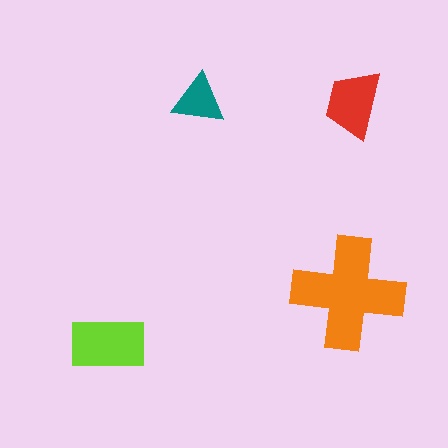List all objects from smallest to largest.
The teal triangle, the red trapezoid, the lime rectangle, the orange cross.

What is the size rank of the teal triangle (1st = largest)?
4th.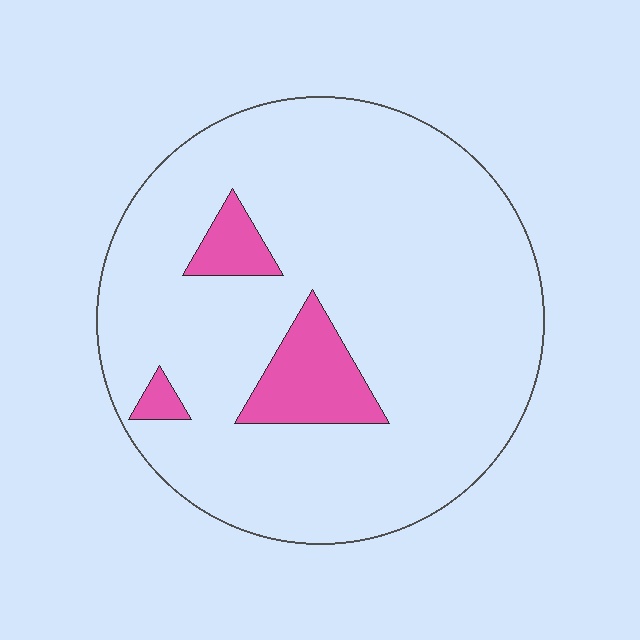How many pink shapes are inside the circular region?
3.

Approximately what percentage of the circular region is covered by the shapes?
Approximately 10%.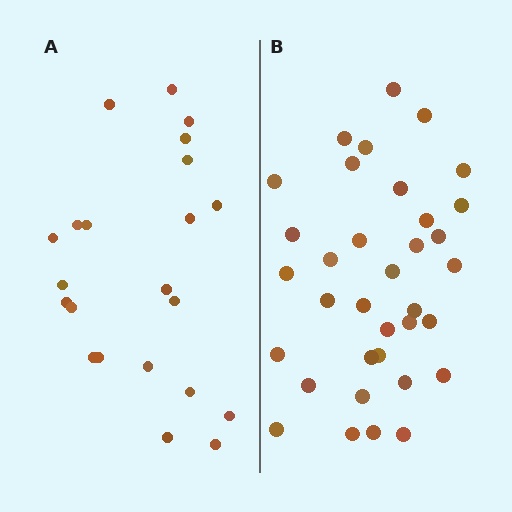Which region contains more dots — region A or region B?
Region B (the right region) has more dots.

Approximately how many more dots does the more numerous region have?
Region B has approximately 15 more dots than region A.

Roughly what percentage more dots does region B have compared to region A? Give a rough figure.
About 60% more.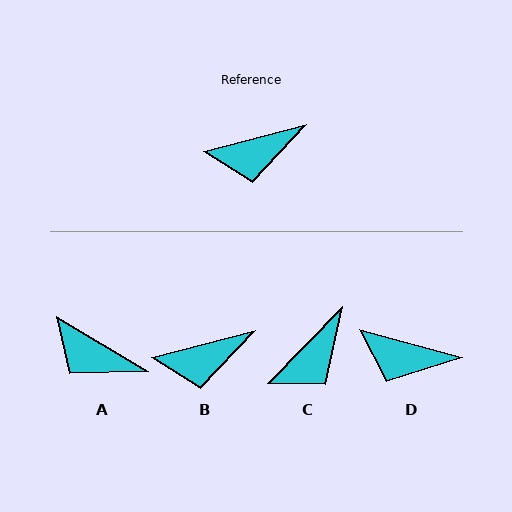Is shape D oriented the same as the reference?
No, it is off by about 29 degrees.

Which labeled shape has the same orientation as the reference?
B.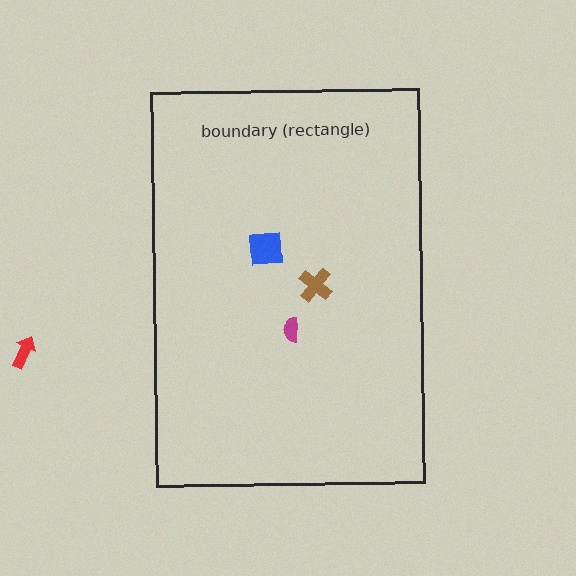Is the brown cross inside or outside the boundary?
Inside.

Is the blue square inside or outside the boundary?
Inside.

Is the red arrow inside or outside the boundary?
Outside.